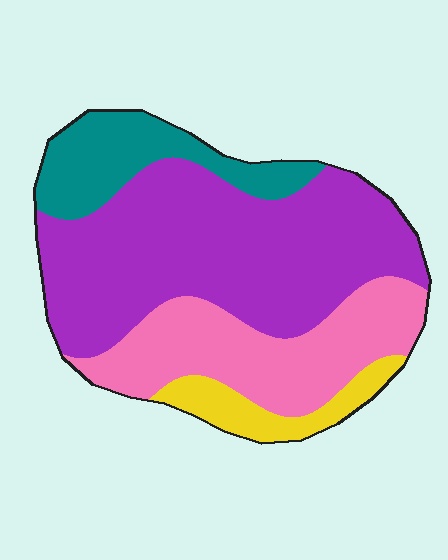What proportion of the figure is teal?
Teal covers 15% of the figure.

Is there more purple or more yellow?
Purple.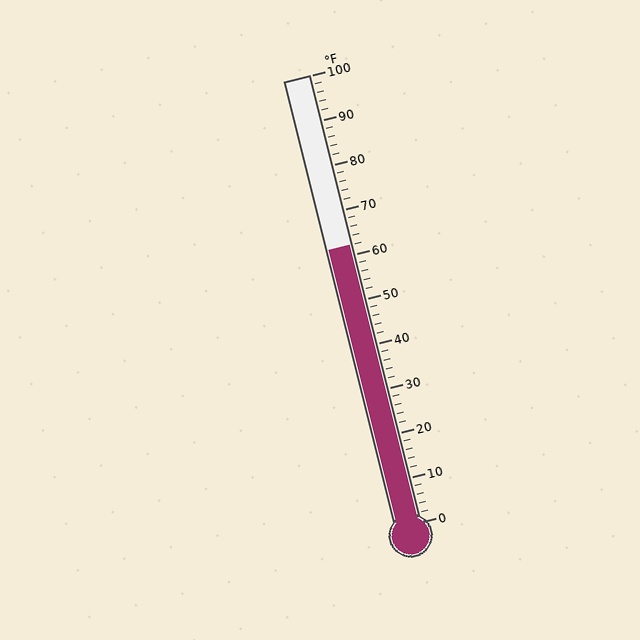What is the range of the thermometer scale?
The thermometer scale ranges from 0°F to 100°F.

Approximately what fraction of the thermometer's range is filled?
The thermometer is filled to approximately 60% of its range.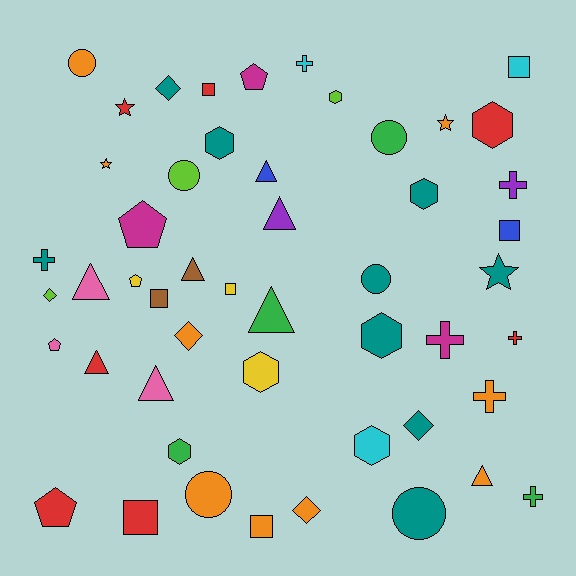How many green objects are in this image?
There are 4 green objects.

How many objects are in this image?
There are 50 objects.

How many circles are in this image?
There are 6 circles.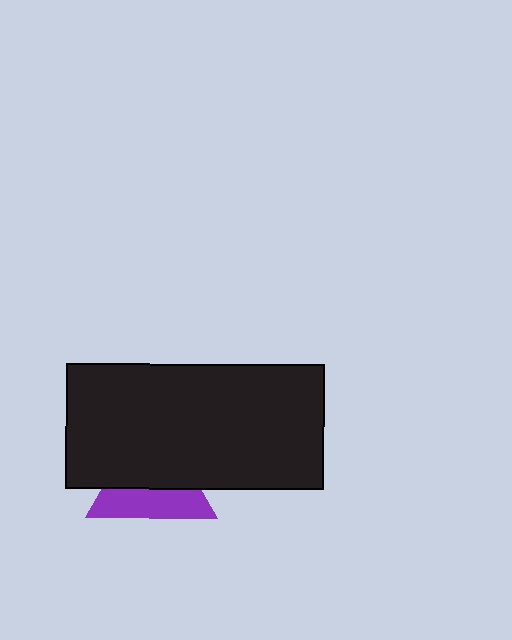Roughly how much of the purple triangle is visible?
About half of it is visible (roughly 45%).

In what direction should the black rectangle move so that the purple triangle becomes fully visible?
The black rectangle should move up. That is the shortest direction to clear the overlap and leave the purple triangle fully visible.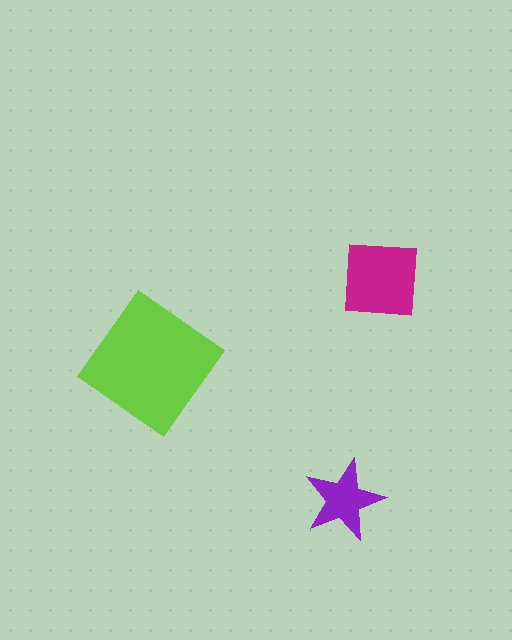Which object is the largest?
The lime diamond.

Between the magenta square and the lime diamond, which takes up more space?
The lime diamond.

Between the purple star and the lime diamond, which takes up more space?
The lime diamond.